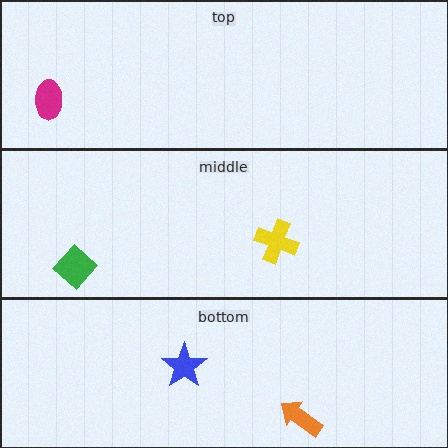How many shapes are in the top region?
1.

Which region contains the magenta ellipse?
The top region.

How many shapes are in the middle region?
2.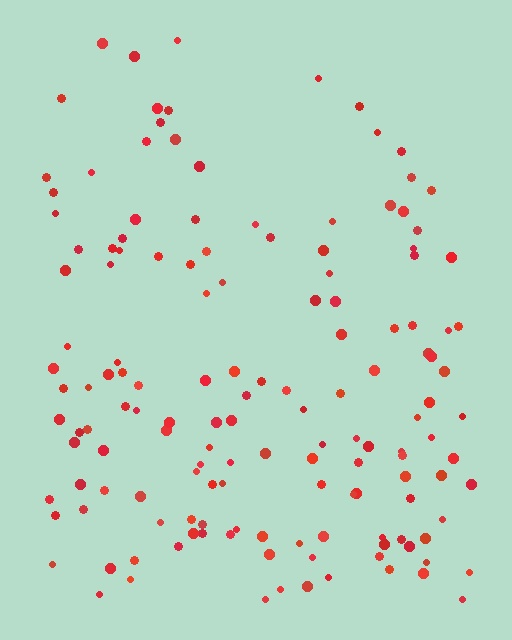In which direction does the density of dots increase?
From top to bottom, with the bottom side densest.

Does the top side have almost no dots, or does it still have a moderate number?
Still a moderate number, just noticeably fewer than the bottom.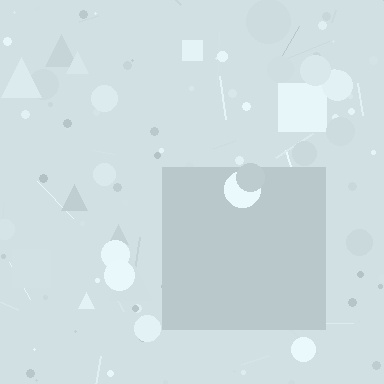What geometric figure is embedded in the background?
A square is embedded in the background.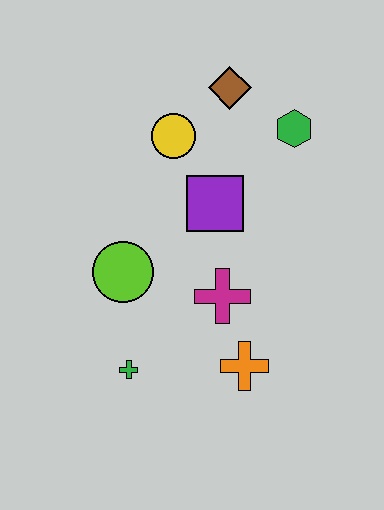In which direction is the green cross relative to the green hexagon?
The green cross is below the green hexagon.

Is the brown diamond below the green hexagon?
No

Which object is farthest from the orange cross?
The brown diamond is farthest from the orange cross.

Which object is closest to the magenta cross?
The orange cross is closest to the magenta cross.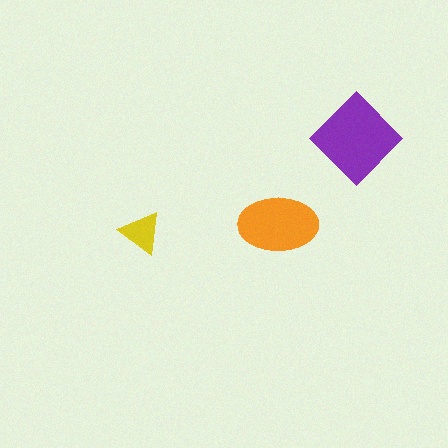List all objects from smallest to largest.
The yellow triangle, the orange ellipse, the purple diamond.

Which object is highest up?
The purple diamond is topmost.